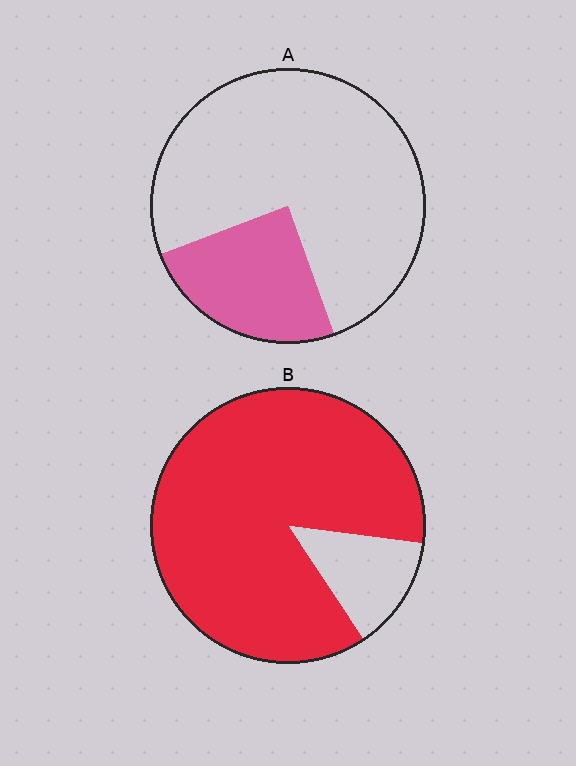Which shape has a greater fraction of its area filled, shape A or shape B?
Shape B.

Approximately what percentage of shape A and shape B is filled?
A is approximately 25% and B is approximately 85%.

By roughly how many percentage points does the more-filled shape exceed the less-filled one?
By roughly 60 percentage points (B over A).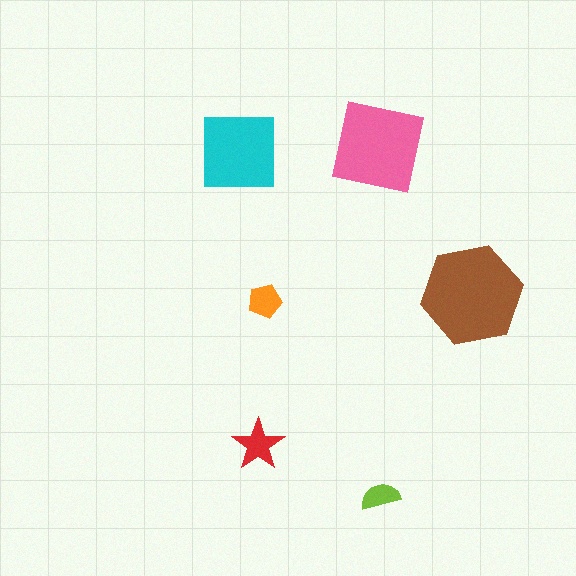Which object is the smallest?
The lime semicircle.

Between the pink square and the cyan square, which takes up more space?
The pink square.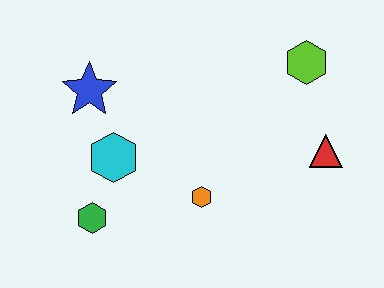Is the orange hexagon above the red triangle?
No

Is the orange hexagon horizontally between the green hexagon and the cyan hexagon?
No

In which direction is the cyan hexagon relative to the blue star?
The cyan hexagon is below the blue star.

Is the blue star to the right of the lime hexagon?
No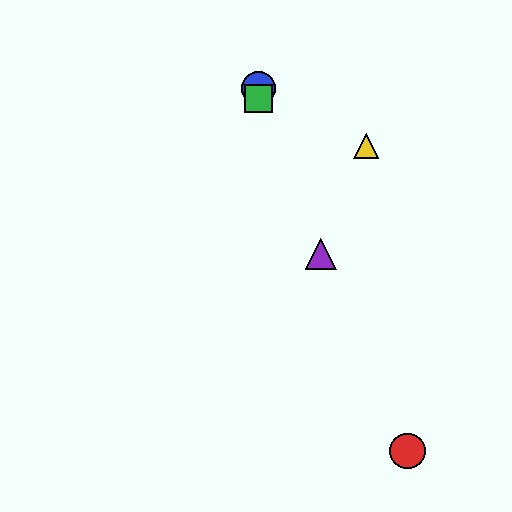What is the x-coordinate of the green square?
The green square is at x≈258.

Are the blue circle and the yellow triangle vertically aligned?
No, the blue circle is at x≈258 and the yellow triangle is at x≈366.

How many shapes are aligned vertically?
2 shapes (the blue circle, the green square) are aligned vertically.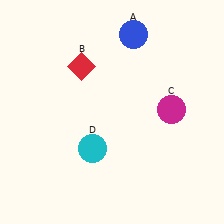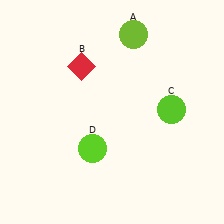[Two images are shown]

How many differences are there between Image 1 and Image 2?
There are 3 differences between the two images.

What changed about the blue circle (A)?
In Image 1, A is blue. In Image 2, it changed to lime.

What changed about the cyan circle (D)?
In Image 1, D is cyan. In Image 2, it changed to lime.